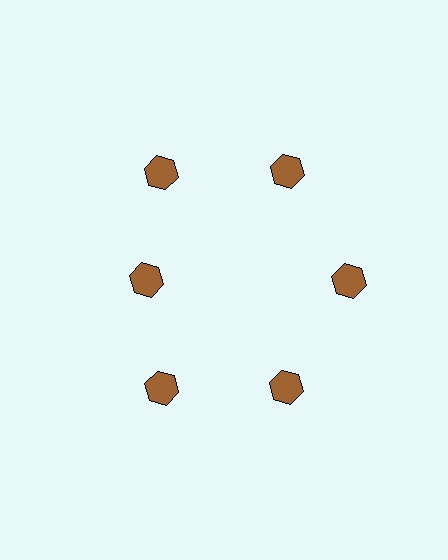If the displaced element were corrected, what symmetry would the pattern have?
It would have 6-fold rotational symmetry — the pattern would map onto itself every 60 degrees.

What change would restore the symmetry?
The symmetry would be restored by moving it outward, back onto the ring so that all 6 hexagons sit at equal angles and equal distance from the center.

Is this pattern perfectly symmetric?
No. The 6 brown hexagons are arranged in a ring, but one element near the 9 o'clock position is pulled inward toward the center, breaking the 6-fold rotational symmetry.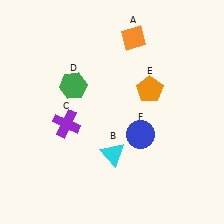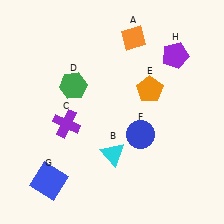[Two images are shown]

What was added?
A blue square (G), a purple pentagon (H) were added in Image 2.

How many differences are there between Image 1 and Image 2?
There are 2 differences between the two images.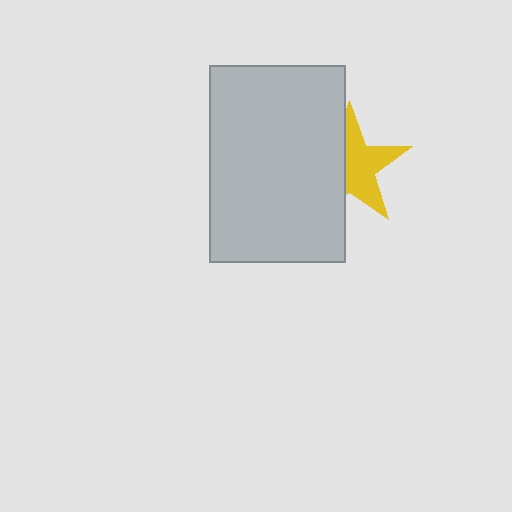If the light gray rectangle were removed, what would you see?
You would see the complete yellow star.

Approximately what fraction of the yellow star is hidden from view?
Roughly 43% of the yellow star is hidden behind the light gray rectangle.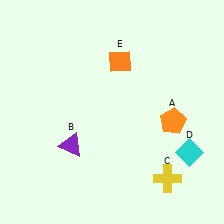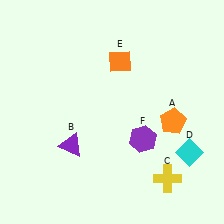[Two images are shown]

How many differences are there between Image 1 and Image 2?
There is 1 difference between the two images.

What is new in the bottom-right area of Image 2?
A purple hexagon (F) was added in the bottom-right area of Image 2.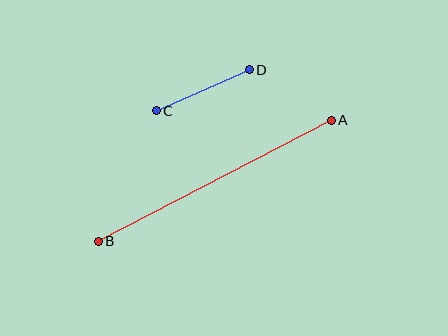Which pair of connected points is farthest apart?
Points A and B are farthest apart.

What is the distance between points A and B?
The distance is approximately 263 pixels.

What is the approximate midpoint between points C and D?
The midpoint is at approximately (203, 90) pixels.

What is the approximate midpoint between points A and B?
The midpoint is at approximately (215, 181) pixels.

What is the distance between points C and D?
The distance is approximately 102 pixels.